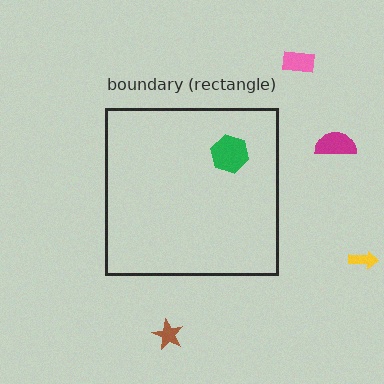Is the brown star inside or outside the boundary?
Outside.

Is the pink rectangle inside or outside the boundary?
Outside.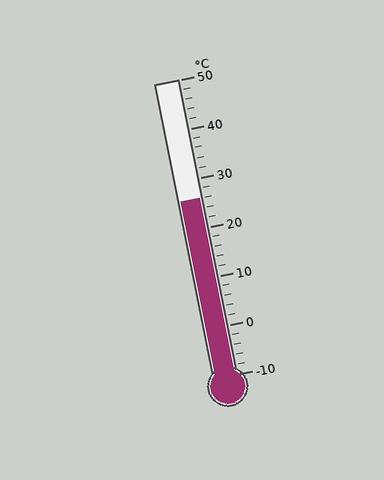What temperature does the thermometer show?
The thermometer shows approximately 26°C.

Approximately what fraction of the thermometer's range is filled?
The thermometer is filled to approximately 60% of its range.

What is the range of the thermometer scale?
The thermometer scale ranges from -10°C to 50°C.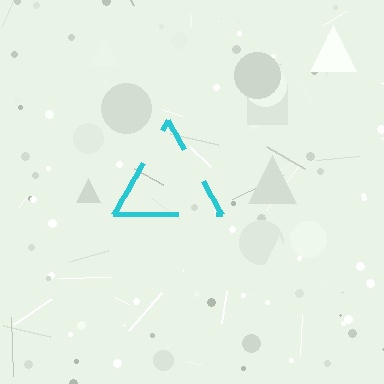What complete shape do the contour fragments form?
The contour fragments form a triangle.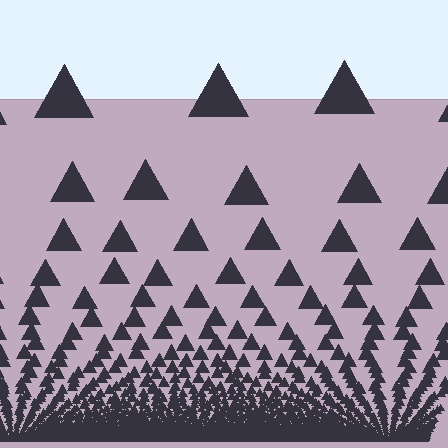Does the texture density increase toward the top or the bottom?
Density increases toward the bottom.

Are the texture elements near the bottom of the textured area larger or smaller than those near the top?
Smaller. The gradient is inverted — elements near the bottom are smaller and denser.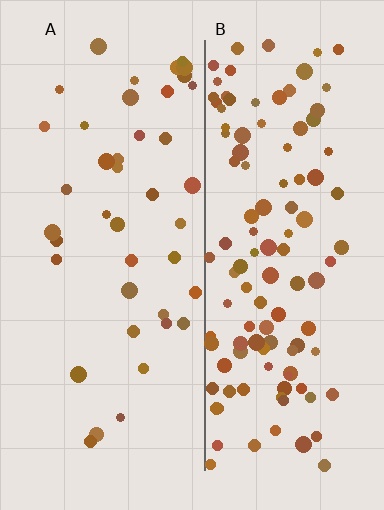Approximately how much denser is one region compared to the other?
Approximately 2.7× — region B over region A.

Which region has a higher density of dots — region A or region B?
B (the right).